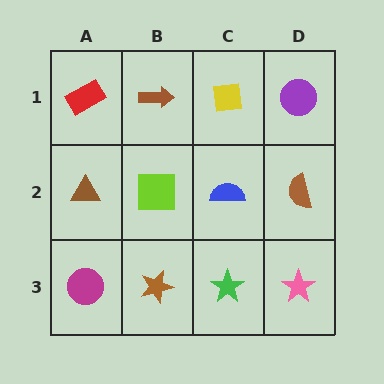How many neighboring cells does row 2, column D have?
3.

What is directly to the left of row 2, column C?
A lime square.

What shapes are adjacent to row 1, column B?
A lime square (row 2, column B), a red rectangle (row 1, column A), a yellow square (row 1, column C).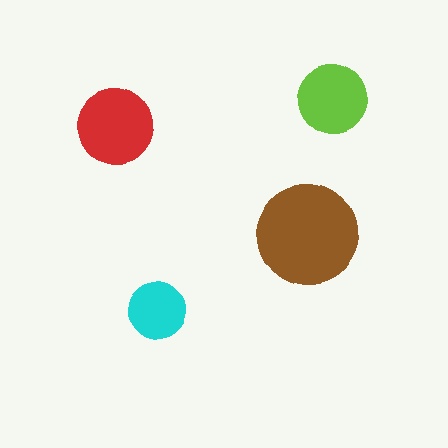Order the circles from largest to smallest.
the brown one, the red one, the lime one, the cyan one.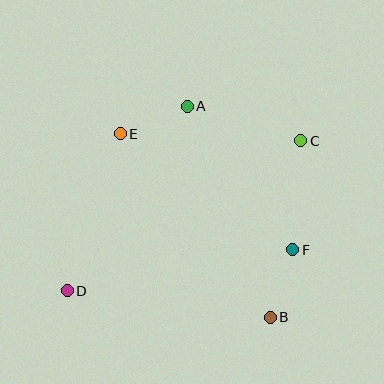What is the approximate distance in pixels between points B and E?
The distance between B and E is approximately 237 pixels.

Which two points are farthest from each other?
Points C and D are farthest from each other.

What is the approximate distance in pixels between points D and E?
The distance between D and E is approximately 166 pixels.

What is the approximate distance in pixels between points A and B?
The distance between A and B is approximately 227 pixels.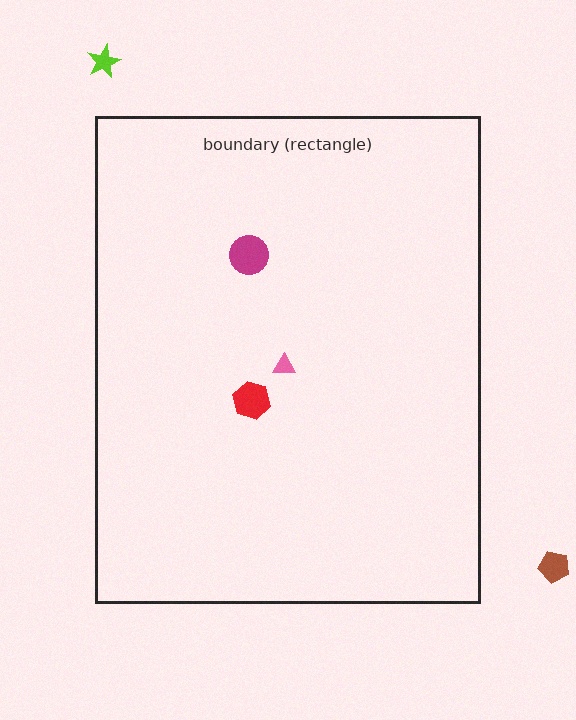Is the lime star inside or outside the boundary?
Outside.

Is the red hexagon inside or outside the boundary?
Inside.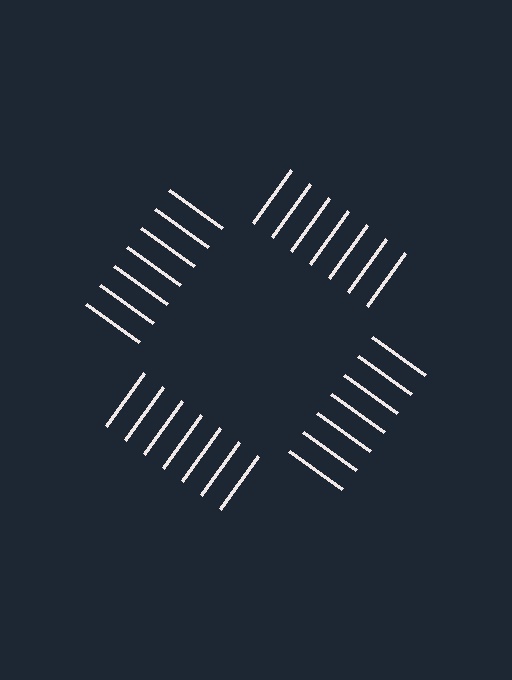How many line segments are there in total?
28 — 7 along each of the 4 edges.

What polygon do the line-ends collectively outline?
An illusory square — the line segments terminate on its edges but no continuous stroke is drawn.